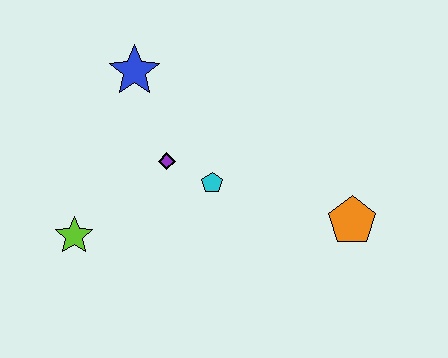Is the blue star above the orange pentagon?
Yes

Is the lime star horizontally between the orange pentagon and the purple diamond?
No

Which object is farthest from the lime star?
The orange pentagon is farthest from the lime star.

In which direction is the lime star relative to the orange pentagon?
The lime star is to the left of the orange pentagon.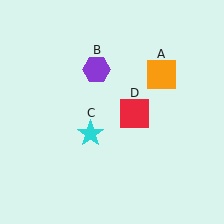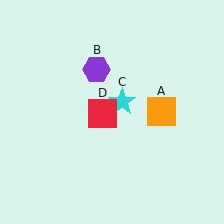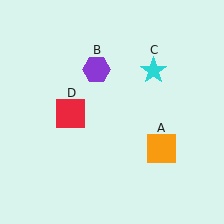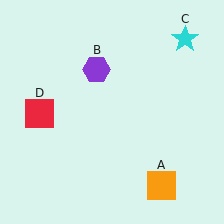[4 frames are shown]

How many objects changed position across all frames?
3 objects changed position: orange square (object A), cyan star (object C), red square (object D).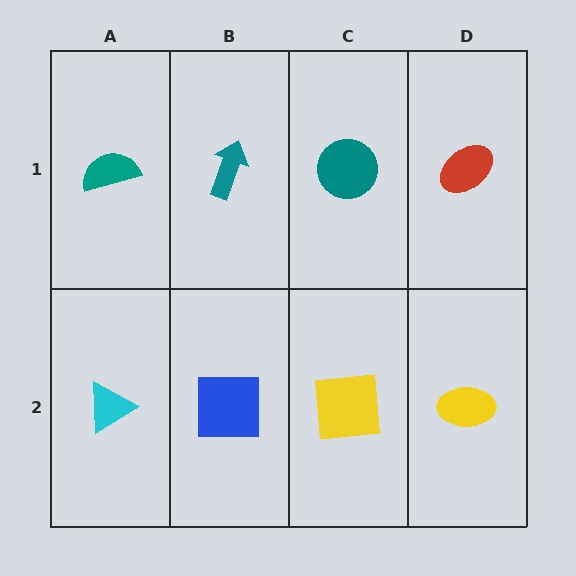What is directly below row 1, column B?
A blue square.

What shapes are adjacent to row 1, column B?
A blue square (row 2, column B), a teal semicircle (row 1, column A), a teal circle (row 1, column C).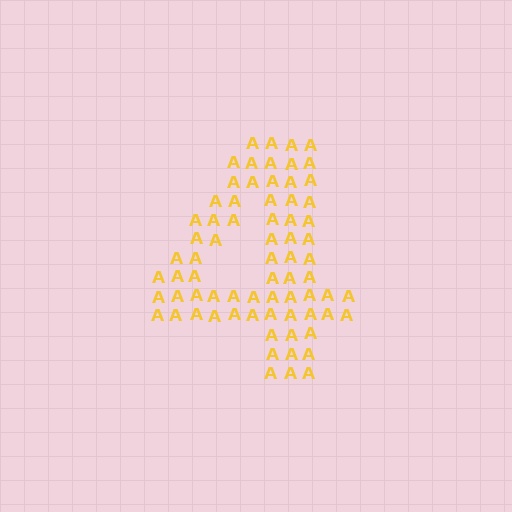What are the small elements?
The small elements are letter A's.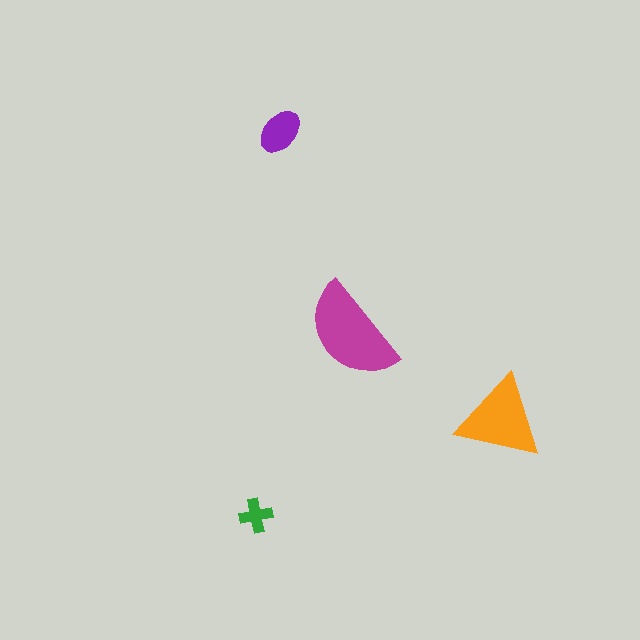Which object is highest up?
The purple ellipse is topmost.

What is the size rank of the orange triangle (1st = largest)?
2nd.